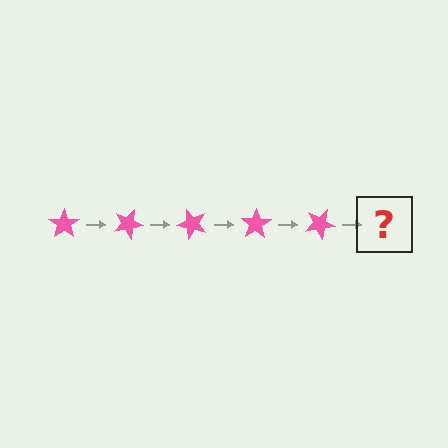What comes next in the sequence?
The next element should be a pink star rotated 125 degrees.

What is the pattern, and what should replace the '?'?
The pattern is that the star rotates 25 degrees each step. The '?' should be a pink star rotated 125 degrees.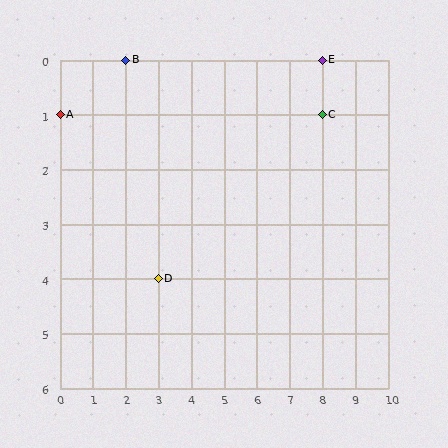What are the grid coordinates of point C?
Point C is at grid coordinates (8, 1).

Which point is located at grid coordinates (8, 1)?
Point C is at (8, 1).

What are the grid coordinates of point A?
Point A is at grid coordinates (0, 1).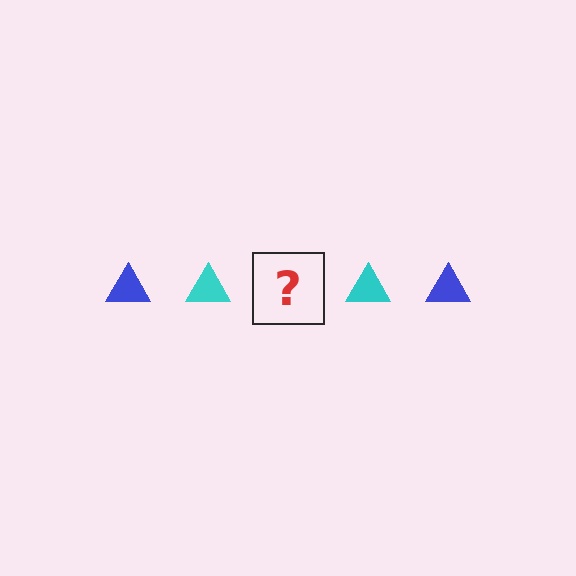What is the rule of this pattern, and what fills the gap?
The rule is that the pattern cycles through blue, cyan triangles. The gap should be filled with a blue triangle.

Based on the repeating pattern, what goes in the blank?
The blank should be a blue triangle.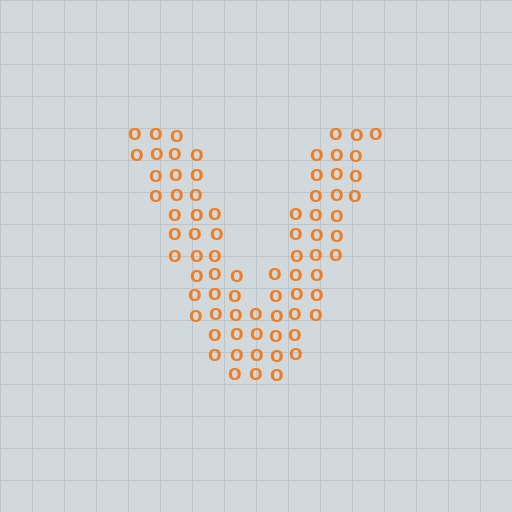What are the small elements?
The small elements are letter O's.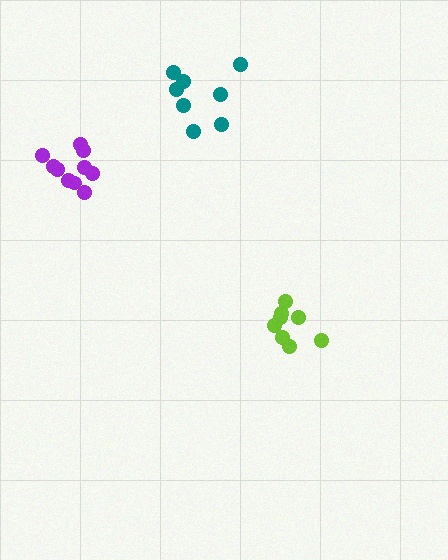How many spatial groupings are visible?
There are 3 spatial groupings.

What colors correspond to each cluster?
The clusters are colored: purple, lime, teal.